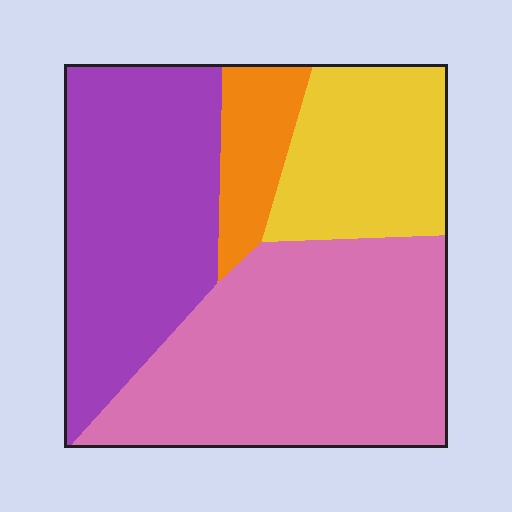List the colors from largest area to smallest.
From largest to smallest: pink, purple, yellow, orange.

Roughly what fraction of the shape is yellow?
Yellow takes up between a sixth and a third of the shape.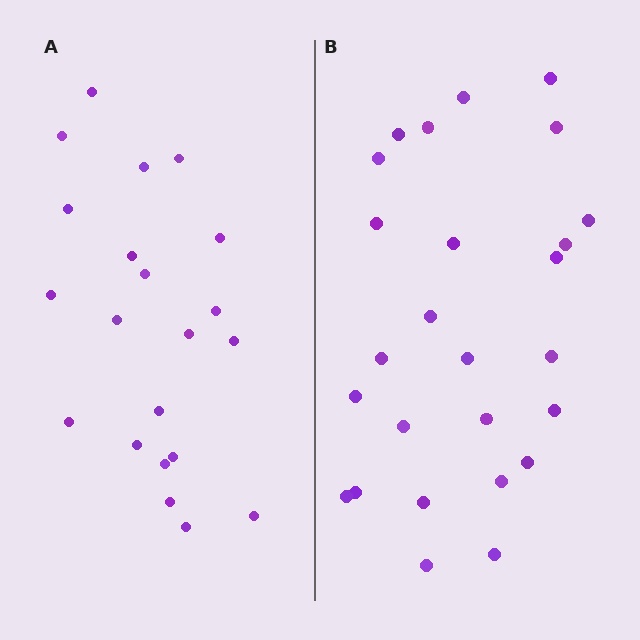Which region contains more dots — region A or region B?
Region B (the right region) has more dots.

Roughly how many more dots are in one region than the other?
Region B has about 5 more dots than region A.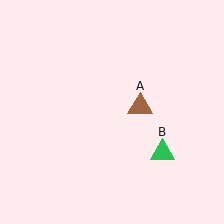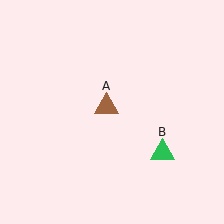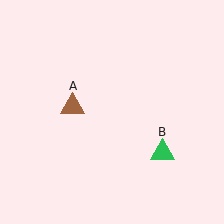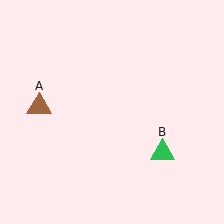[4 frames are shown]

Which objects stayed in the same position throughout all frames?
Green triangle (object B) remained stationary.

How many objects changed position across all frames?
1 object changed position: brown triangle (object A).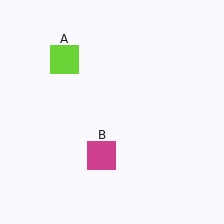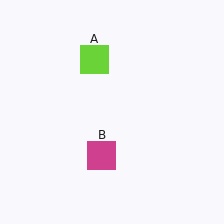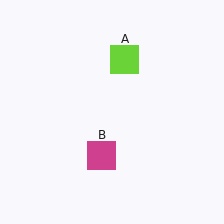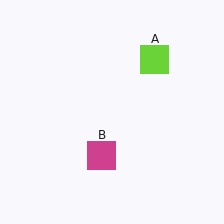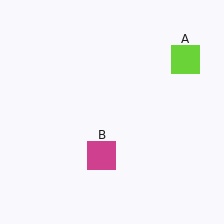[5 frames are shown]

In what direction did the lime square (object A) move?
The lime square (object A) moved right.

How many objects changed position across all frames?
1 object changed position: lime square (object A).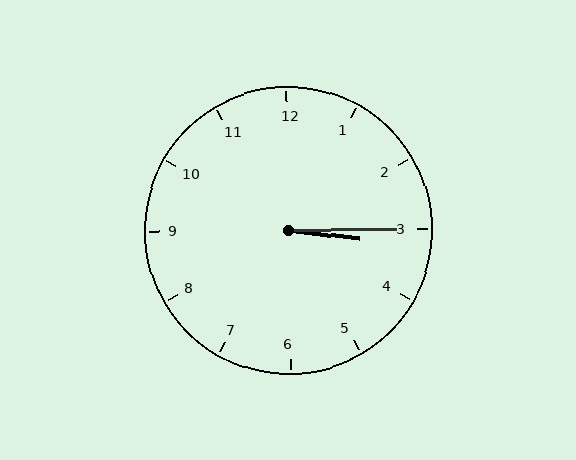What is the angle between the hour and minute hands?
Approximately 8 degrees.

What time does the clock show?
3:15.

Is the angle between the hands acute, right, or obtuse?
It is acute.